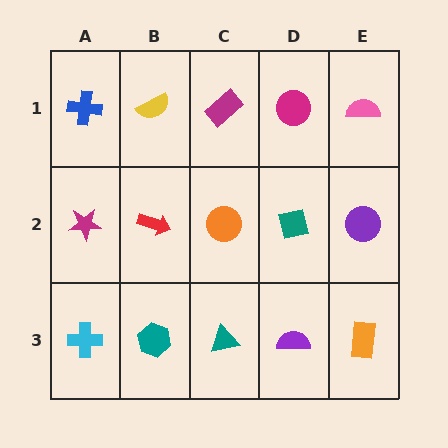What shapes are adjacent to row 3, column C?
An orange circle (row 2, column C), a teal hexagon (row 3, column B), a purple semicircle (row 3, column D).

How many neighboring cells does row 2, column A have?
3.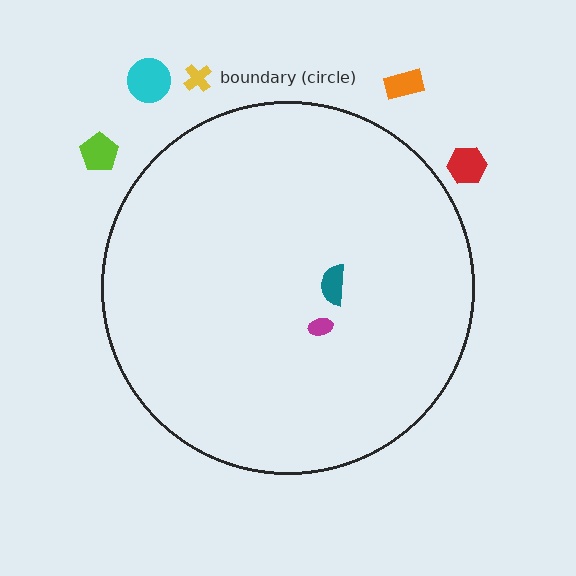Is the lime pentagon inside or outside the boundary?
Outside.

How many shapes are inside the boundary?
2 inside, 5 outside.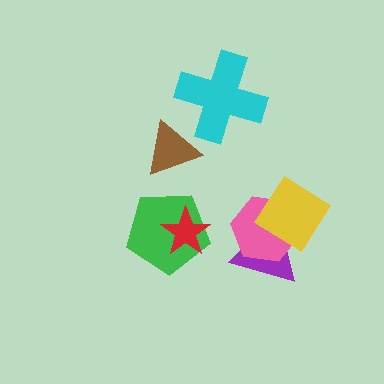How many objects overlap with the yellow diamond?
2 objects overlap with the yellow diamond.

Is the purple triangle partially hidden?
Yes, it is partially covered by another shape.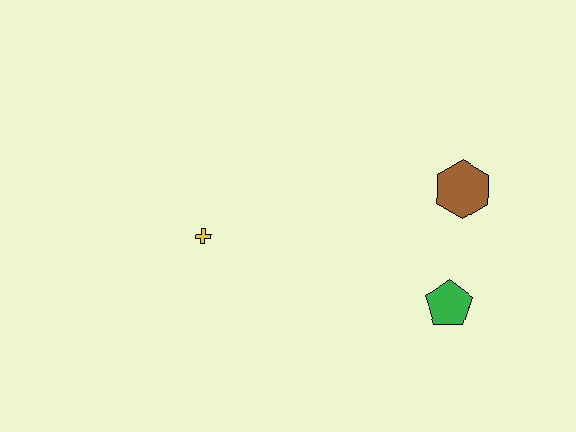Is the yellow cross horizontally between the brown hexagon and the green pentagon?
No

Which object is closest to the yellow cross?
The green pentagon is closest to the yellow cross.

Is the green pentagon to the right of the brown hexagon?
No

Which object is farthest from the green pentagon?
The yellow cross is farthest from the green pentagon.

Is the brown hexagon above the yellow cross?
Yes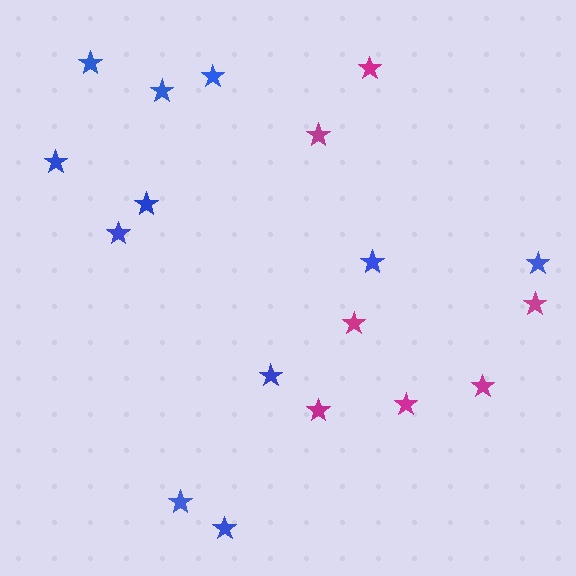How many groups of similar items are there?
There are 2 groups: one group of blue stars (11) and one group of magenta stars (7).